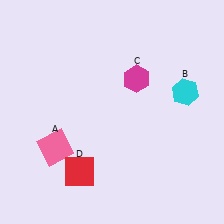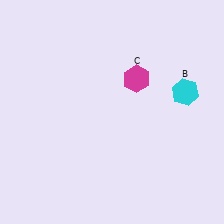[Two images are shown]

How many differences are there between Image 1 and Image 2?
There are 2 differences between the two images.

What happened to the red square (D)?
The red square (D) was removed in Image 2. It was in the bottom-left area of Image 1.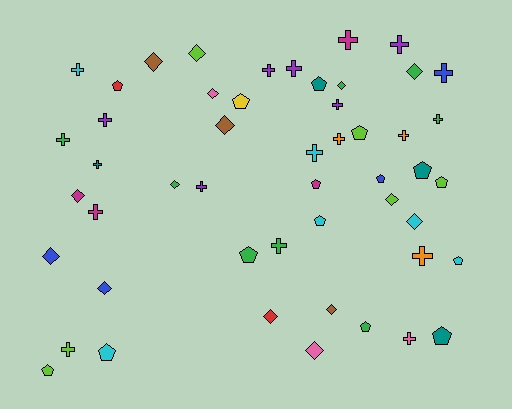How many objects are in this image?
There are 50 objects.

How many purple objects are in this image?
There are 6 purple objects.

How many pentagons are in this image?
There are 15 pentagons.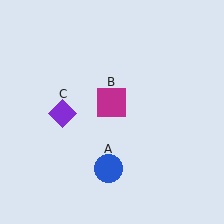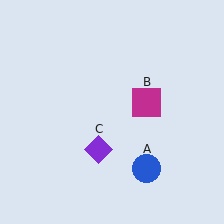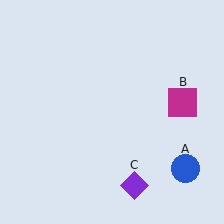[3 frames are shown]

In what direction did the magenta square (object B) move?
The magenta square (object B) moved right.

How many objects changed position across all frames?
3 objects changed position: blue circle (object A), magenta square (object B), purple diamond (object C).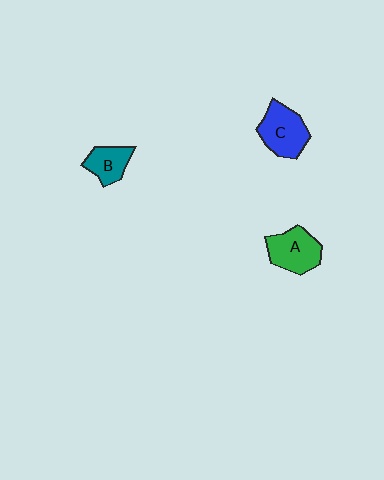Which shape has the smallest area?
Shape B (teal).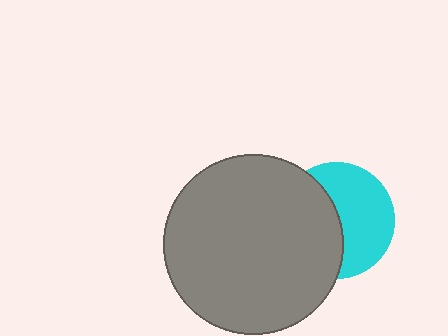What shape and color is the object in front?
The object in front is a gray circle.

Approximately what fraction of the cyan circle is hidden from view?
Roughly 47% of the cyan circle is hidden behind the gray circle.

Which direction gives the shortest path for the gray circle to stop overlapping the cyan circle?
Moving left gives the shortest separation.